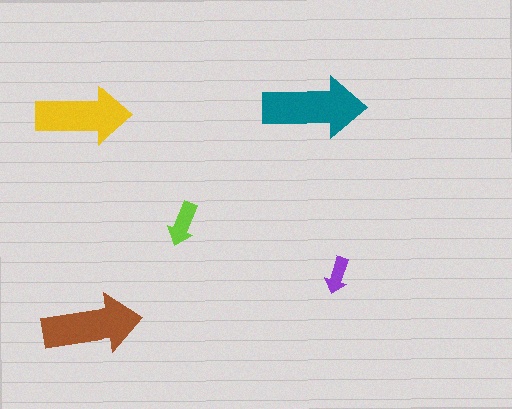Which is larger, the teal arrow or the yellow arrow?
The teal one.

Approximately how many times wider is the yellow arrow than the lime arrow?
About 2 times wider.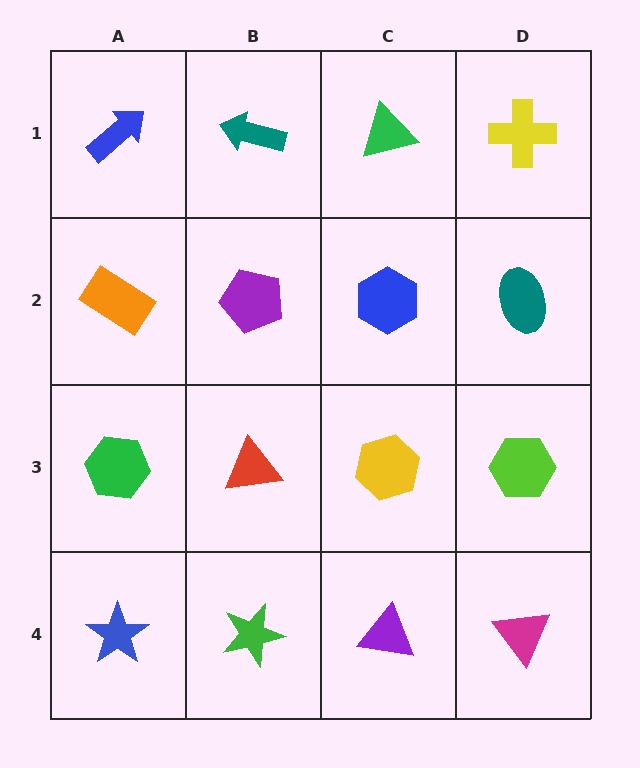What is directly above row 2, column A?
A blue arrow.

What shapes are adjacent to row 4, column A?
A green hexagon (row 3, column A), a green star (row 4, column B).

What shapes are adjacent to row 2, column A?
A blue arrow (row 1, column A), a green hexagon (row 3, column A), a purple pentagon (row 2, column B).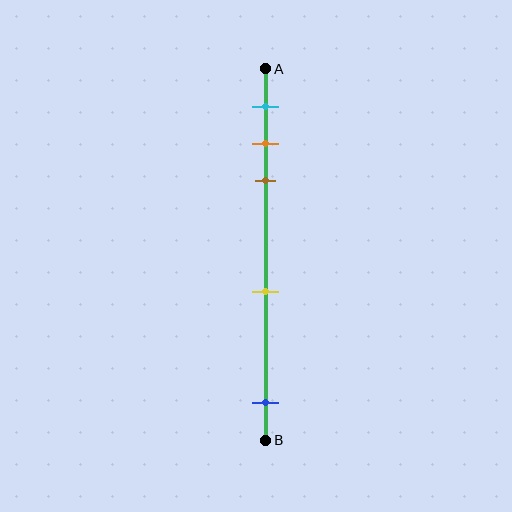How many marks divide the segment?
There are 5 marks dividing the segment.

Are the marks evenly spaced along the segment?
No, the marks are not evenly spaced.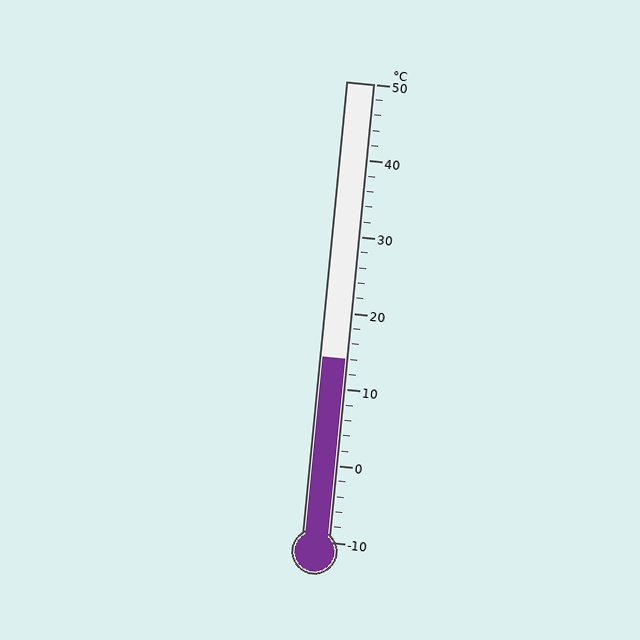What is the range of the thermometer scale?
The thermometer scale ranges from -10°C to 50°C.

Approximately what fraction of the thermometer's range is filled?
The thermometer is filled to approximately 40% of its range.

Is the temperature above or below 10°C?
The temperature is above 10°C.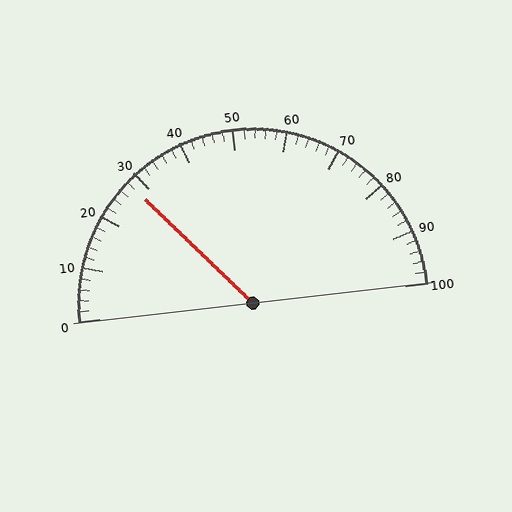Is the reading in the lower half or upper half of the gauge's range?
The reading is in the lower half of the range (0 to 100).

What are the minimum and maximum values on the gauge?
The gauge ranges from 0 to 100.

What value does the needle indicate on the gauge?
The needle indicates approximately 28.